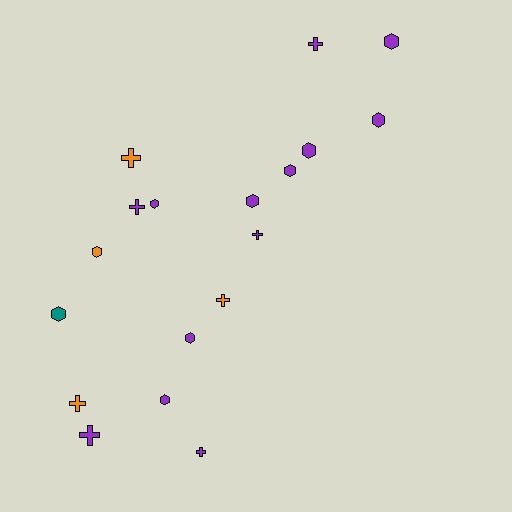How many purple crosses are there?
There are 5 purple crosses.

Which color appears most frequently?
Purple, with 13 objects.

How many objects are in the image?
There are 18 objects.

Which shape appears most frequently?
Hexagon, with 10 objects.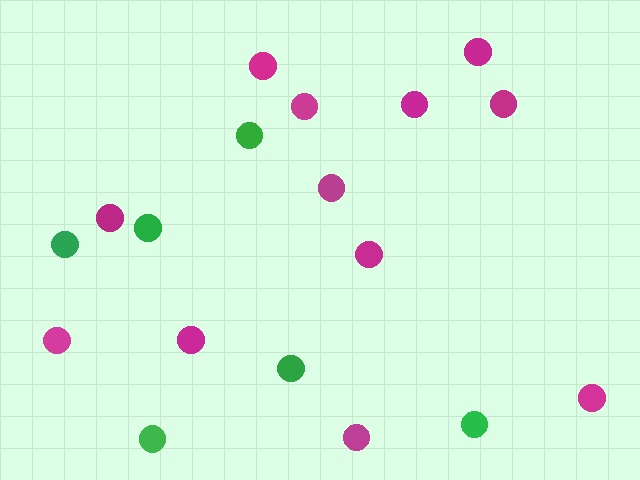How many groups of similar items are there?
There are 2 groups: one group of magenta circles (12) and one group of green circles (6).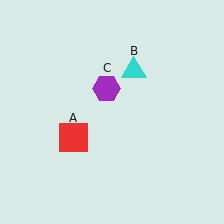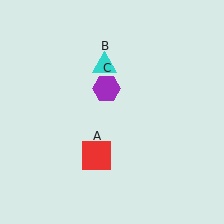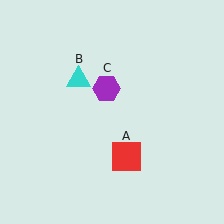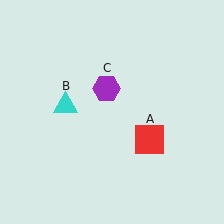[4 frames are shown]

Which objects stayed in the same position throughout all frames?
Purple hexagon (object C) remained stationary.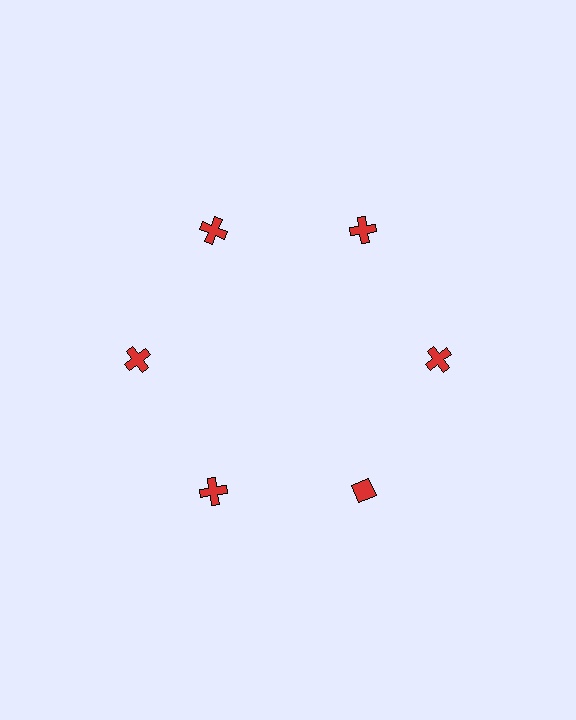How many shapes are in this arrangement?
There are 6 shapes arranged in a ring pattern.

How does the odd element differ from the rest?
It has a different shape: diamond instead of cross.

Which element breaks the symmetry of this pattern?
The red diamond at roughly the 5 o'clock position breaks the symmetry. All other shapes are red crosses.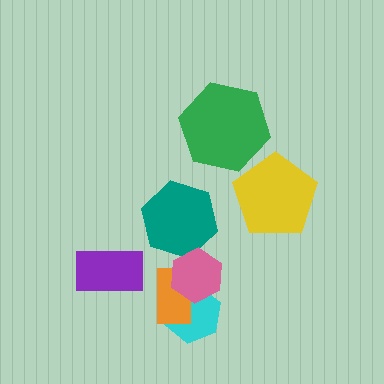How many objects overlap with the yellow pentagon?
0 objects overlap with the yellow pentagon.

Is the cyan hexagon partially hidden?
Yes, it is partially covered by another shape.